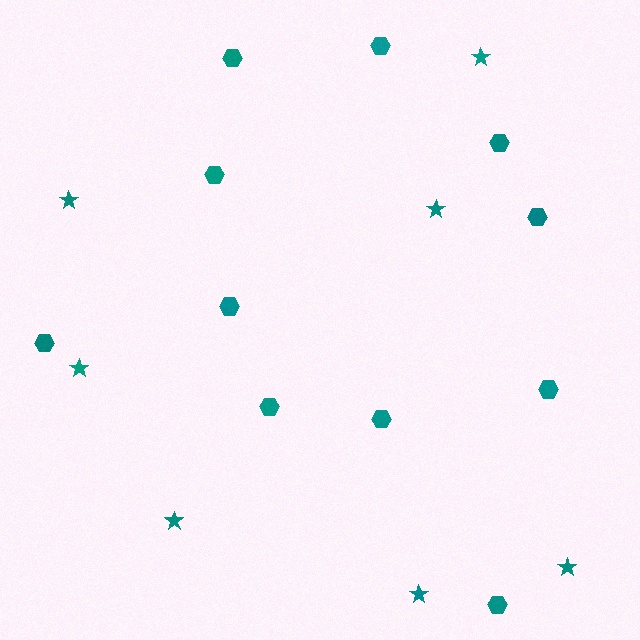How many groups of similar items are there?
There are 2 groups: one group of hexagons (11) and one group of stars (7).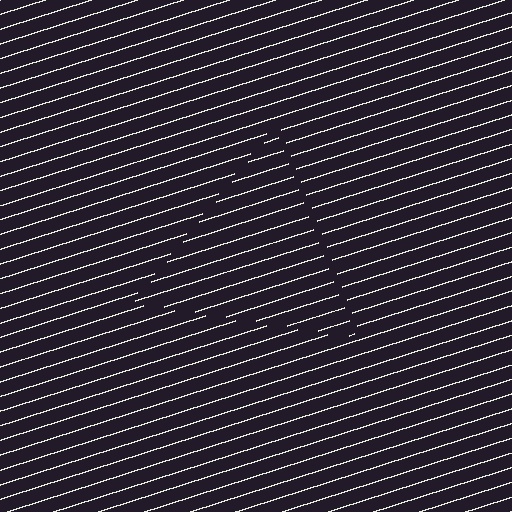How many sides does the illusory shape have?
3 sides — the line-ends trace a triangle.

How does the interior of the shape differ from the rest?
The interior of the shape contains the same grating, shifted by half a period — the contour is defined by the phase discontinuity where line-ends from the inner and outer gratings abut.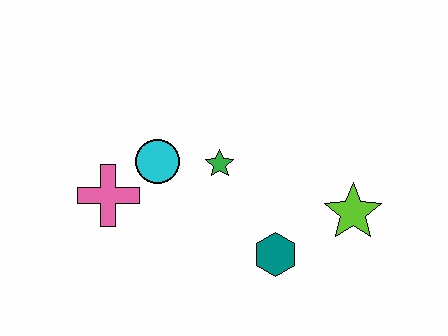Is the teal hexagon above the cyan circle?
No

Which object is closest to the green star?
The cyan circle is closest to the green star.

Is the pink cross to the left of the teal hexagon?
Yes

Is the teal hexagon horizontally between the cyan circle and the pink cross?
No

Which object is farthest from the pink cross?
The lime star is farthest from the pink cross.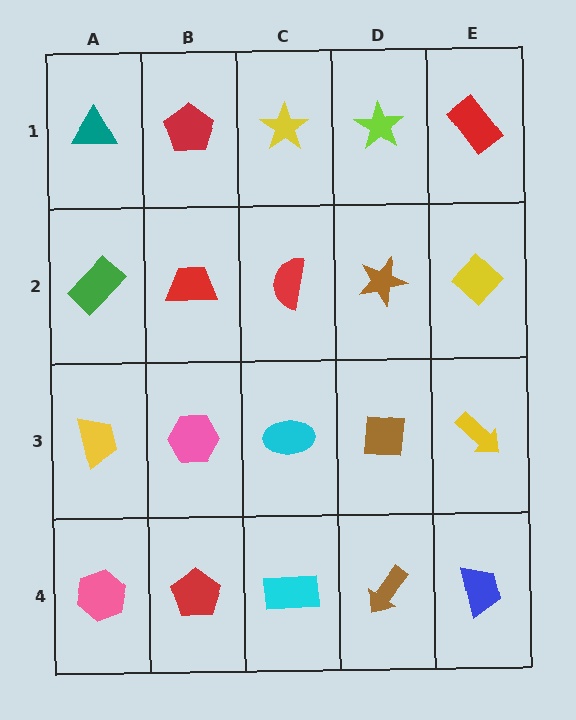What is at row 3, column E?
A yellow arrow.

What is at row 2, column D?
A brown star.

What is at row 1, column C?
A yellow star.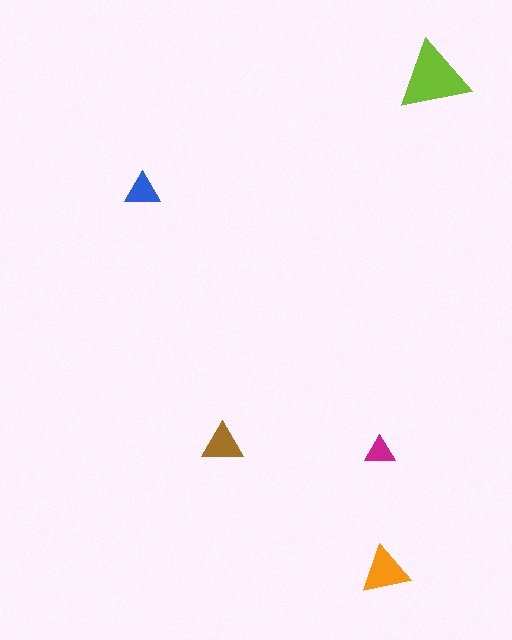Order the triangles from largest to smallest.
the lime one, the orange one, the brown one, the blue one, the magenta one.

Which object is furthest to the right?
The lime triangle is rightmost.